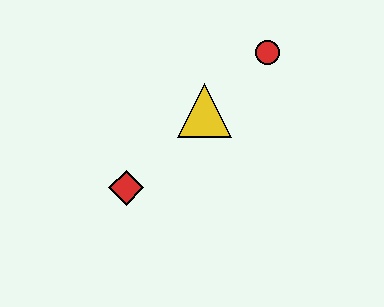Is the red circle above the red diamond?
Yes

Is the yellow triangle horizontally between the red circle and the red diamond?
Yes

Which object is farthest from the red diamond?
The red circle is farthest from the red diamond.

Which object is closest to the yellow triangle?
The red circle is closest to the yellow triangle.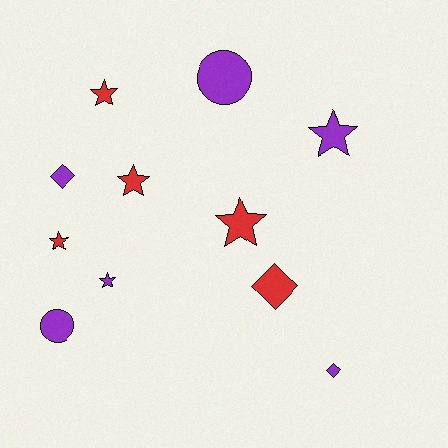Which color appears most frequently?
Purple, with 6 objects.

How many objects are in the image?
There are 11 objects.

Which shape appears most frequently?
Star, with 6 objects.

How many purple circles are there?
There are 2 purple circles.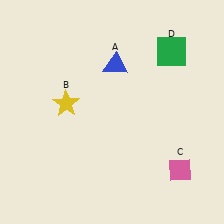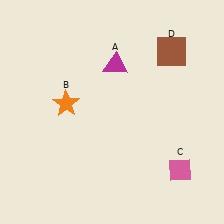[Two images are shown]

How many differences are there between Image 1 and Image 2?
There are 3 differences between the two images.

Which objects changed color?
A changed from blue to magenta. B changed from yellow to orange. D changed from green to brown.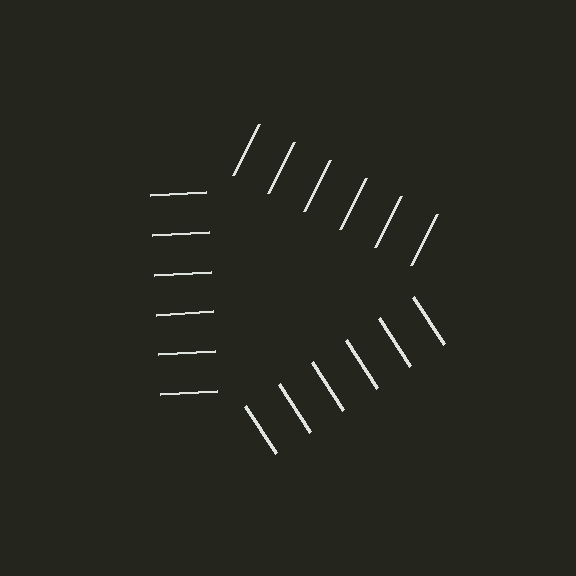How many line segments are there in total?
18 — 6 along each of the 3 edges.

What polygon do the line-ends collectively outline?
An illusory triangle — the line segments terminate on its edges but no continuous stroke is drawn.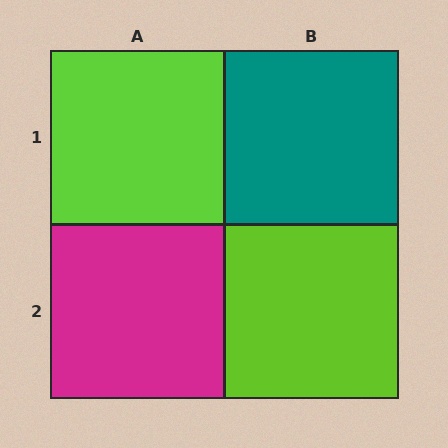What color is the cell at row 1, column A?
Lime.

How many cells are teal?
1 cell is teal.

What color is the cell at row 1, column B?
Teal.